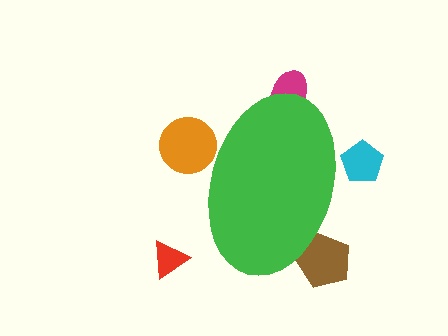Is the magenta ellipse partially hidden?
Yes, the magenta ellipse is partially hidden behind the green ellipse.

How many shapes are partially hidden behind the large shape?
4 shapes are partially hidden.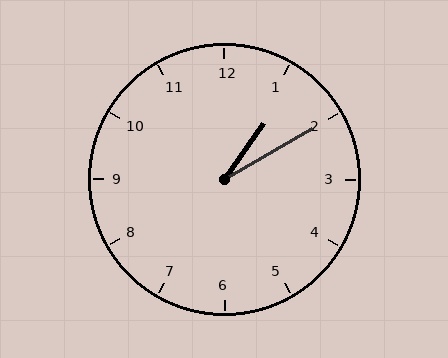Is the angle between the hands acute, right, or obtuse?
It is acute.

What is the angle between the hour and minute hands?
Approximately 25 degrees.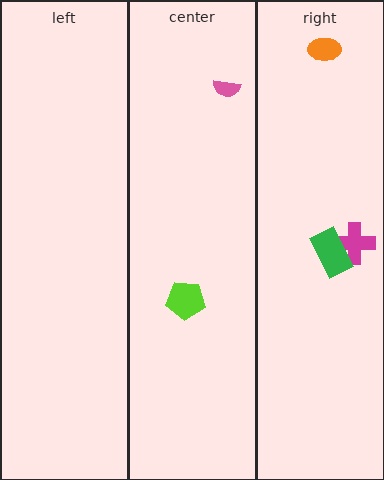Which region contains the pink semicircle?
The center region.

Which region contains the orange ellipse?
The right region.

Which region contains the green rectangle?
The right region.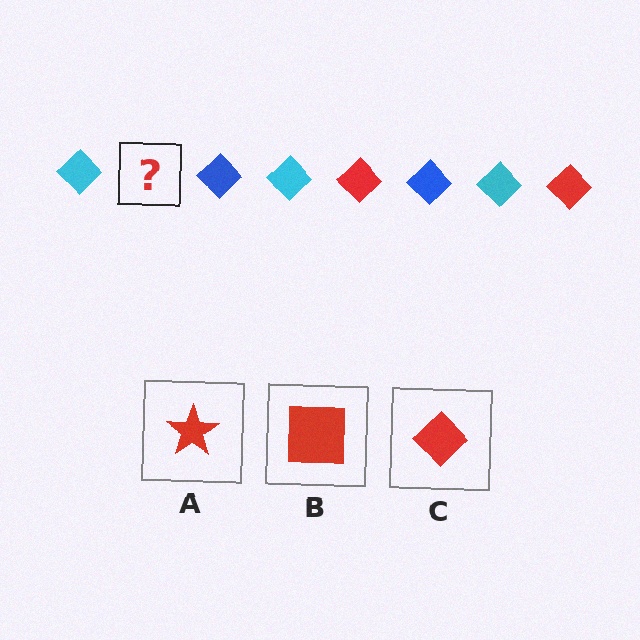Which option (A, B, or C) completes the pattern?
C.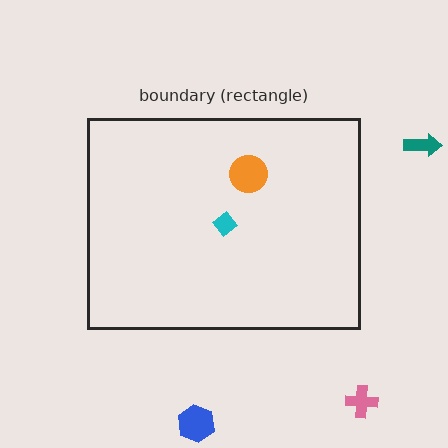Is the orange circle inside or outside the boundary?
Inside.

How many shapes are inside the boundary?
2 inside, 3 outside.